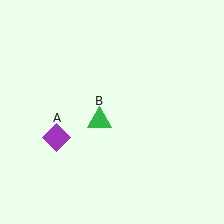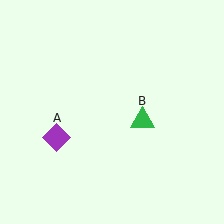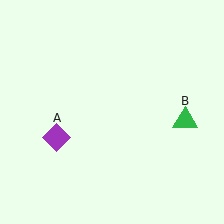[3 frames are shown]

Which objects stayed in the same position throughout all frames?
Purple diamond (object A) remained stationary.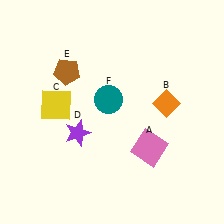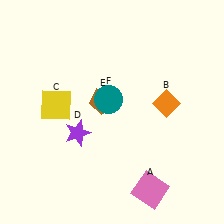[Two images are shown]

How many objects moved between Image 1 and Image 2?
2 objects moved between the two images.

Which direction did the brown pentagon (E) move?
The brown pentagon (E) moved right.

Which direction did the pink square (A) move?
The pink square (A) moved down.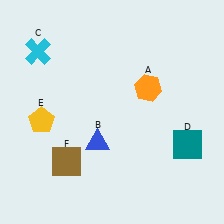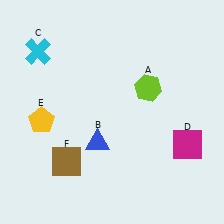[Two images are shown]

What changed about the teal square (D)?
In Image 1, D is teal. In Image 2, it changed to magenta.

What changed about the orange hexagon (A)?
In Image 1, A is orange. In Image 2, it changed to lime.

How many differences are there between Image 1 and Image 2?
There are 2 differences between the two images.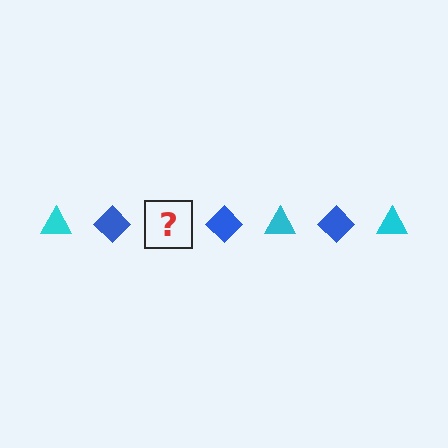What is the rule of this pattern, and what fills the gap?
The rule is that the pattern alternates between cyan triangle and blue diamond. The gap should be filled with a cyan triangle.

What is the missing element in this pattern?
The missing element is a cyan triangle.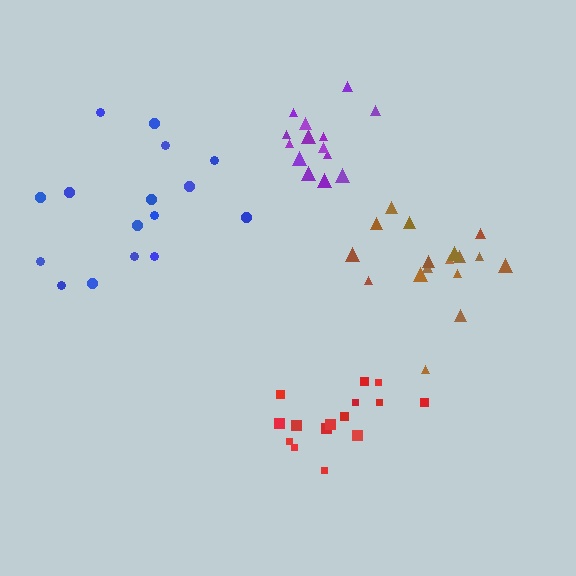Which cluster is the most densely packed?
Purple.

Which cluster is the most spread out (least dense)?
Blue.